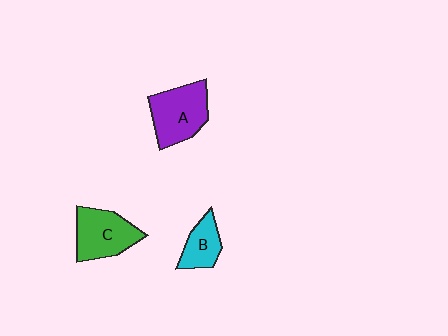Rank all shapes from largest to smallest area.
From largest to smallest: A (purple), C (green), B (cyan).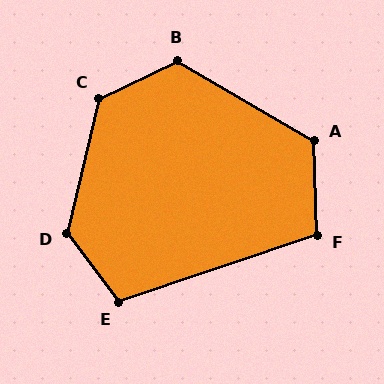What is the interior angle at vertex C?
Approximately 129 degrees (obtuse).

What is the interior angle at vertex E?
Approximately 109 degrees (obtuse).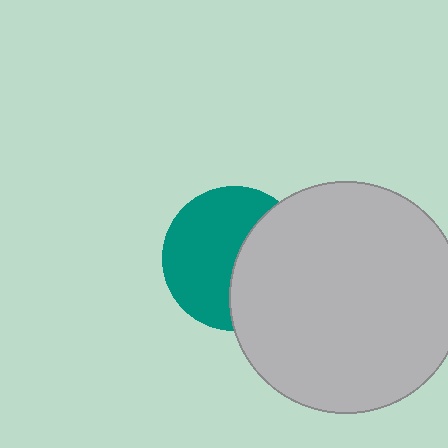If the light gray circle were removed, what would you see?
You would see the complete teal circle.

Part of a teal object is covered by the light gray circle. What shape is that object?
It is a circle.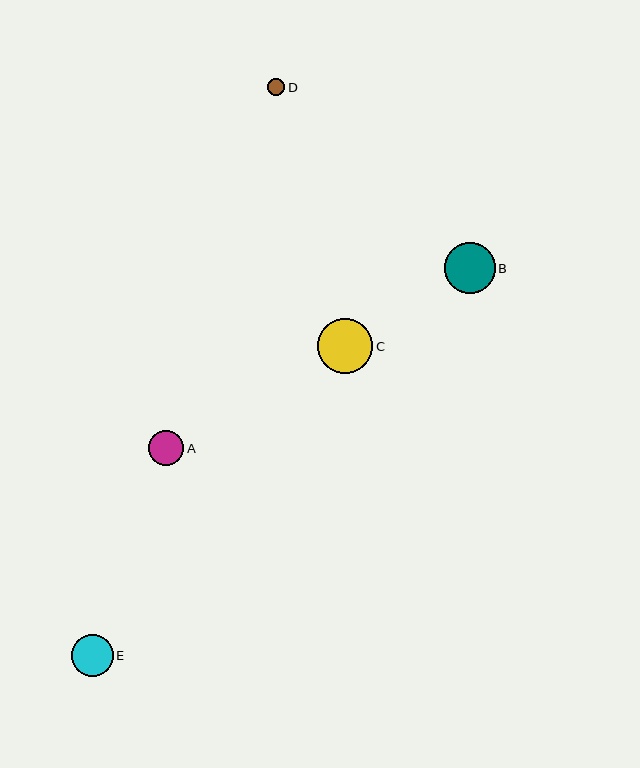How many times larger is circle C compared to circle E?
Circle C is approximately 1.3 times the size of circle E.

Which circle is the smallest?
Circle D is the smallest with a size of approximately 17 pixels.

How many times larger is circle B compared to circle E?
Circle B is approximately 1.2 times the size of circle E.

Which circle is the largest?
Circle C is the largest with a size of approximately 55 pixels.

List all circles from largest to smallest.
From largest to smallest: C, B, E, A, D.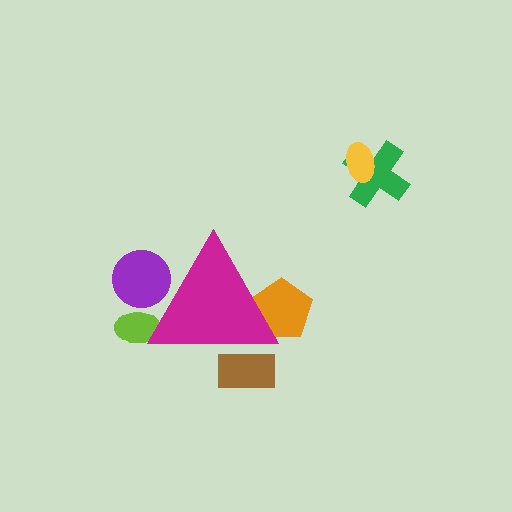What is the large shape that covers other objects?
A magenta triangle.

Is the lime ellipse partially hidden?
Yes, the lime ellipse is partially hidden behind the magenta triangle.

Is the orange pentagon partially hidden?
Yes, the orange pentagon is partially hidden behind the magenta triangle.